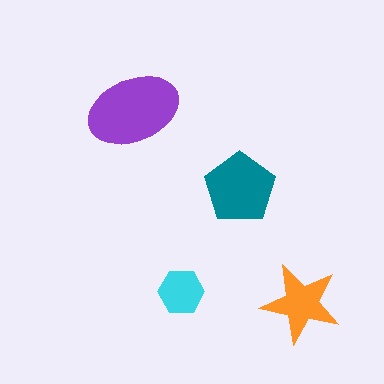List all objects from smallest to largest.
The cyan hexagon, the orange star, the teal pentagon, the purple ellipse.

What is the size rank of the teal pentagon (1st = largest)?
2nd.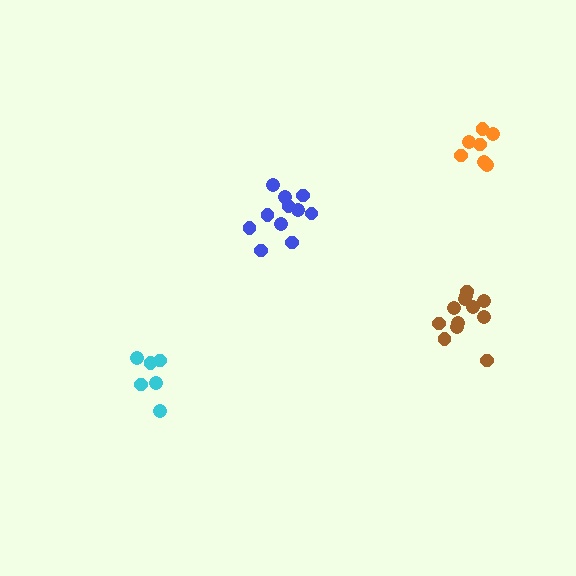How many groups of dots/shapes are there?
There are 4 groups.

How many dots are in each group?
Group 1: 12 dots, Group 2: 11 dots, Group 3: 7 dots, Group 4: 6 dots (36 total).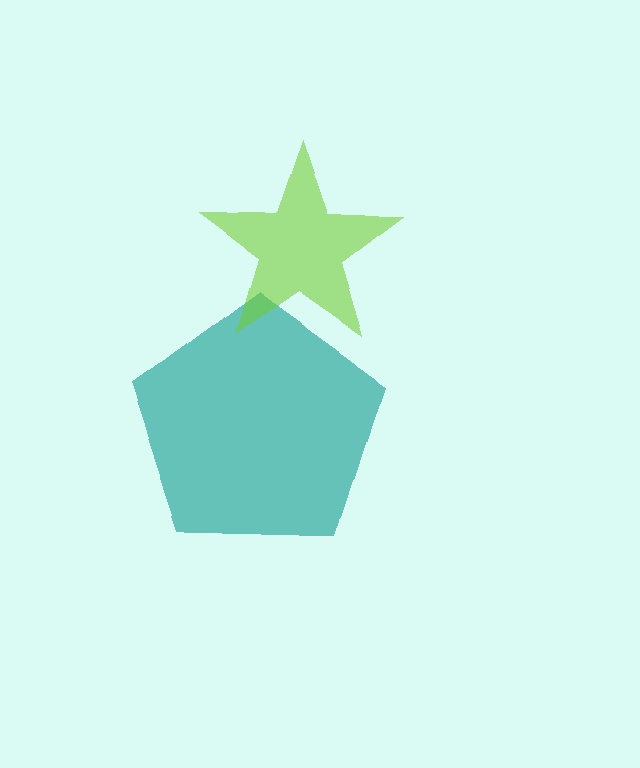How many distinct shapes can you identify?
There are 2 distinct shapes: a teal pentagon, a lime star.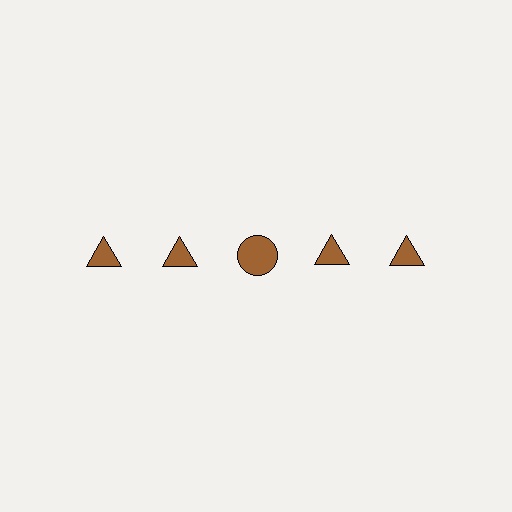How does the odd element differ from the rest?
It has a different shape: circle instead of triangle.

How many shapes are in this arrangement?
There are 5 shapes arranged in a grid pattern.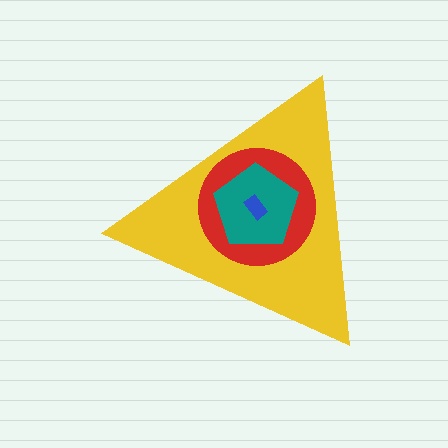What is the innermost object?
The blue rectangle.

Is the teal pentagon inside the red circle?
Yes.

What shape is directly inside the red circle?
The teal pentagon.